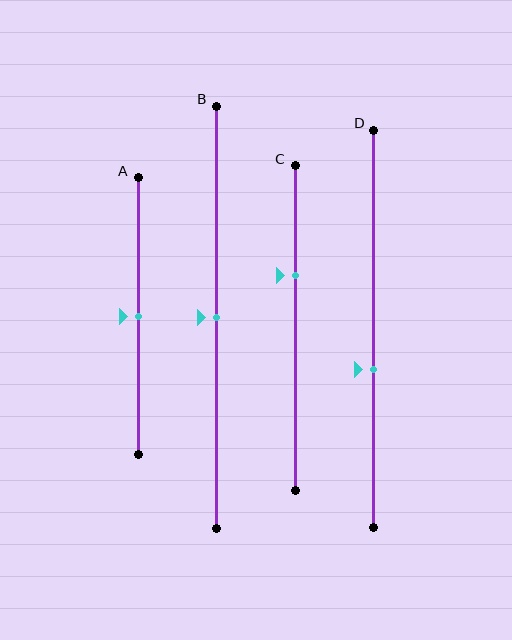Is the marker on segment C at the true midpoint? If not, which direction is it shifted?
No, the marker on segment C is shifted upward by about 16% of the segment length.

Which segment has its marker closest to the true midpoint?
Segment A has its marker closest to the true midpoint.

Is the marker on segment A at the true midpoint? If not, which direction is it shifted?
Yes, the marker on segment A is at the true midpoint.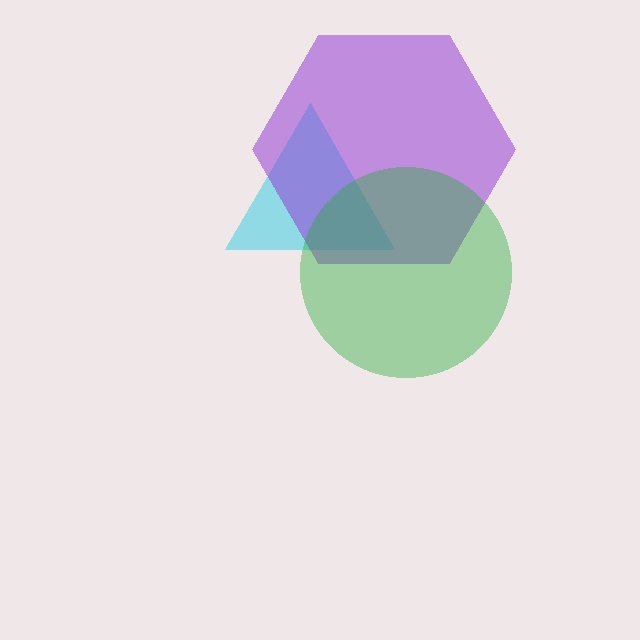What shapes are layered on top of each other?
The layered shapes are: a cyan triangle, a purple hexagon, a green circle.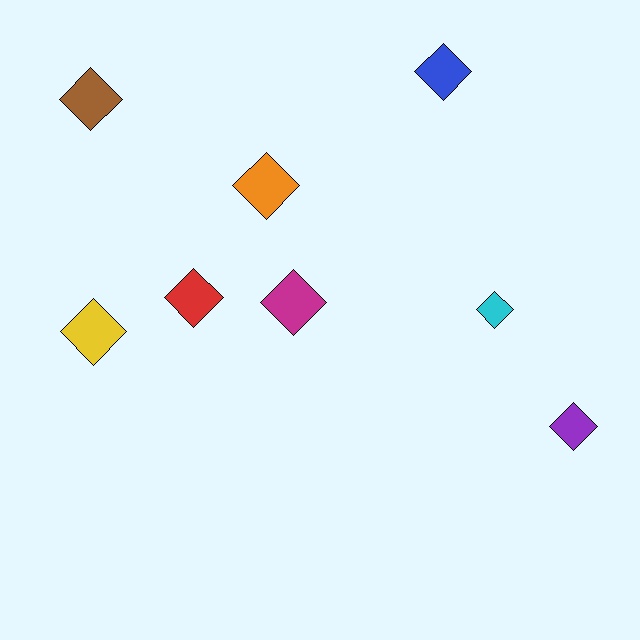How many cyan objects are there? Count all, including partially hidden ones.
There is 1 cyan object.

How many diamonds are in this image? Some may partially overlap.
There are 8 diamonds.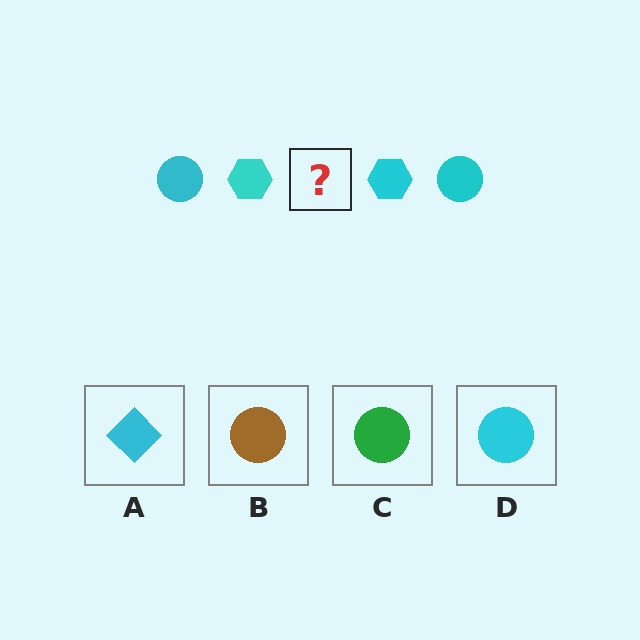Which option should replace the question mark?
Option D.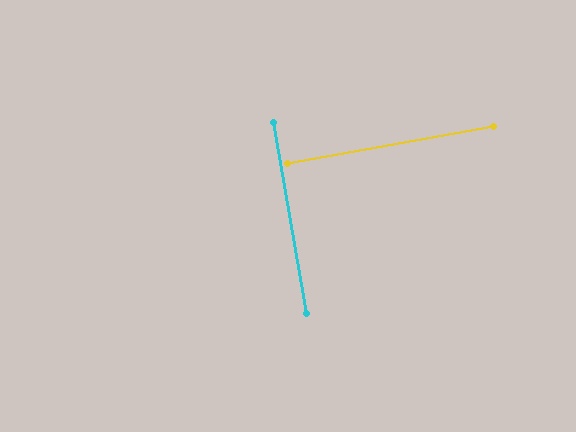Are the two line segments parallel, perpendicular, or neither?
Perpendicular — they meet at approximately 89°.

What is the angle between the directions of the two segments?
Approximately 89 degrees.